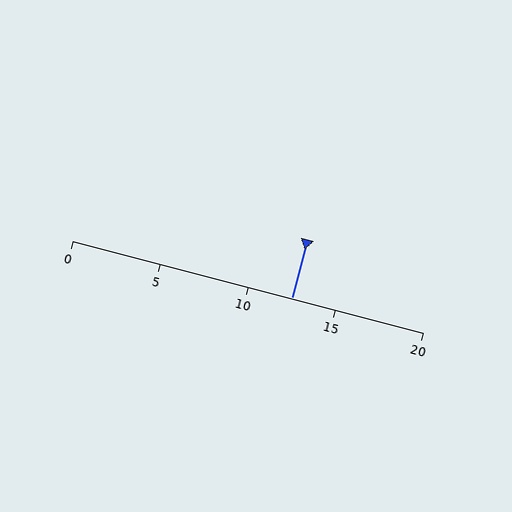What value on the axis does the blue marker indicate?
The marker indicates approximately 12.5.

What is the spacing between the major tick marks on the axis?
The major ticks are spaced 5 apart.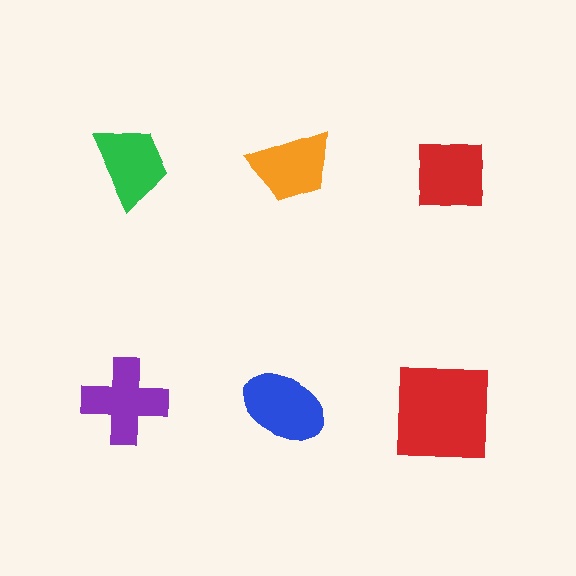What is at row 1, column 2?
An orange trapezoid.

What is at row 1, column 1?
A green trapezoid.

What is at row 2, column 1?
A purple cross.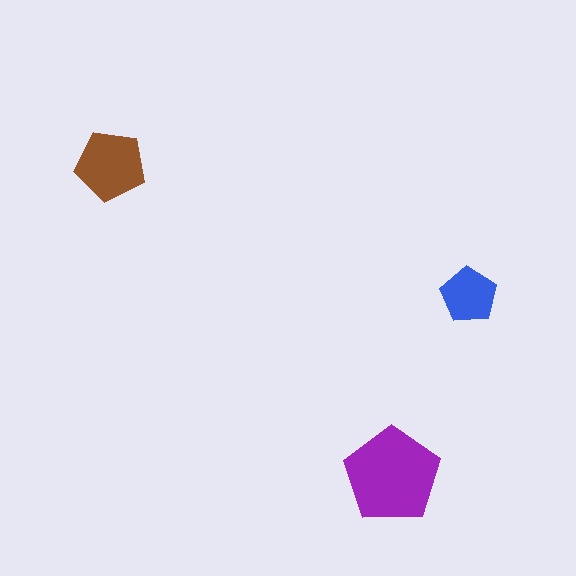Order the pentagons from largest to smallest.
the purple one, the brown one, the blue one.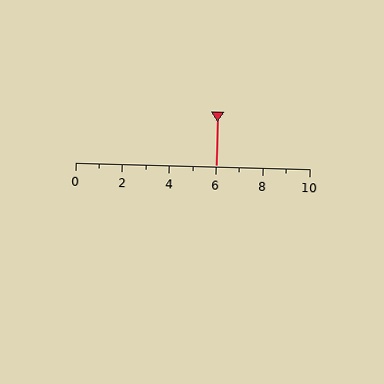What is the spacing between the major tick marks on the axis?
The major ticks are spaced 2 apart.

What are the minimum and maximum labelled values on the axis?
The axis runs from 0 to 10.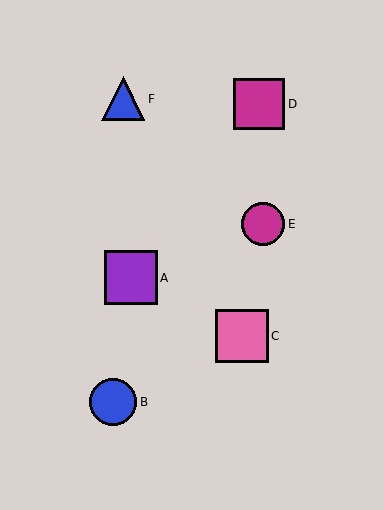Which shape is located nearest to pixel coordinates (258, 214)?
The magenta circle (labeled E) at (263, 224) is nearest to that location.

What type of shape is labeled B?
Shape B is a blue circle.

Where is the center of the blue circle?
The center of the blue circle is at (113, 402).